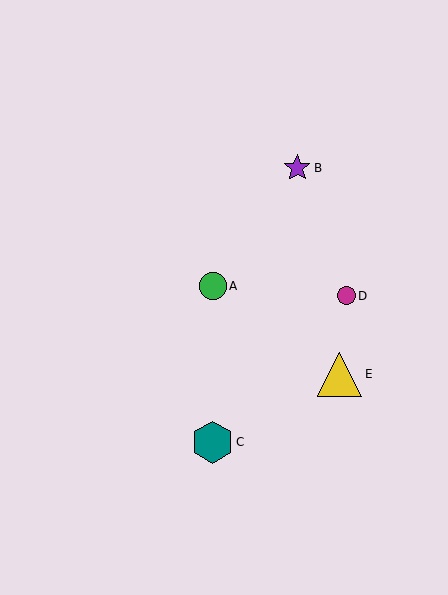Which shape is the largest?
The yellow triangle (labeled E) is the largest.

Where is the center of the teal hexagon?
The center of the teal hexagon is at (212, 442).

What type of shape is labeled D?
Shape D is a magenta circle.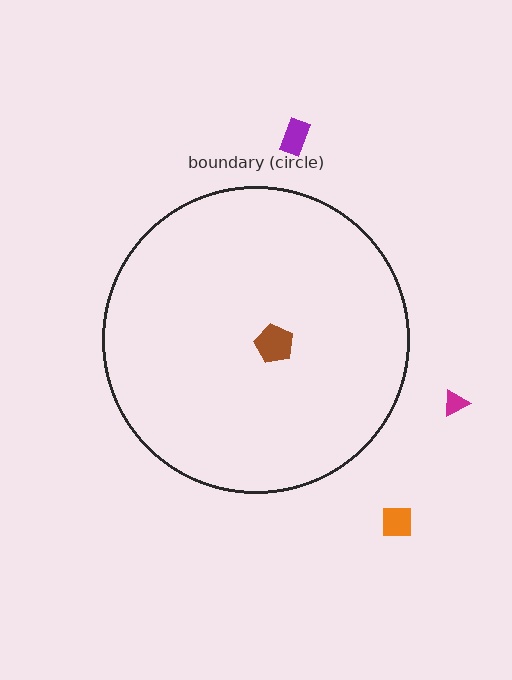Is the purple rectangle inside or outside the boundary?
Outside.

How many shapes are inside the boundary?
1 inside, 3 outside.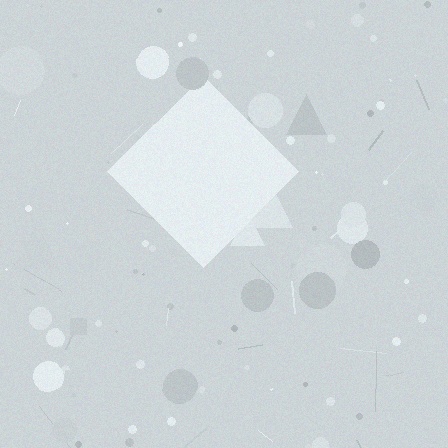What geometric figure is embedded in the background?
A diamond is embedded in the background.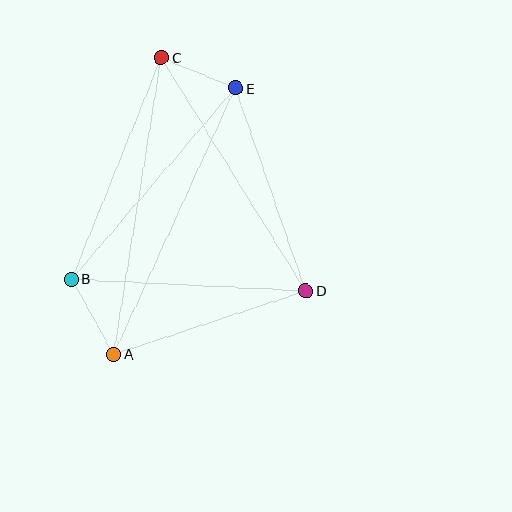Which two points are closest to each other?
Points C and E are closest to each other.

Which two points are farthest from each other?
Points A and C are farthest from each other.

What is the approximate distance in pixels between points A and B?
The distance between A and B is approximately 86 pixels.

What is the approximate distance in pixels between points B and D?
The distance between B and D is approximately 234 pixels.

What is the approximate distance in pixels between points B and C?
The distance between B and C is approximately 239 pixels.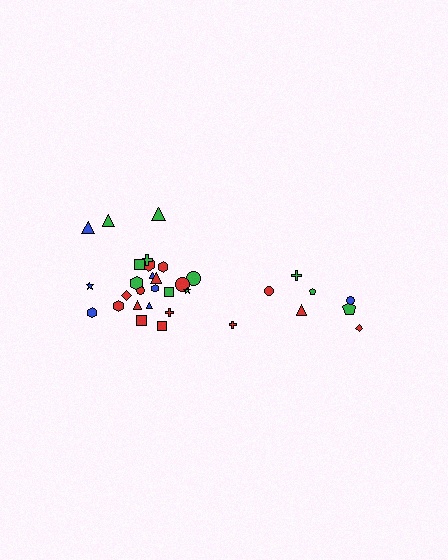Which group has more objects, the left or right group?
The left group.